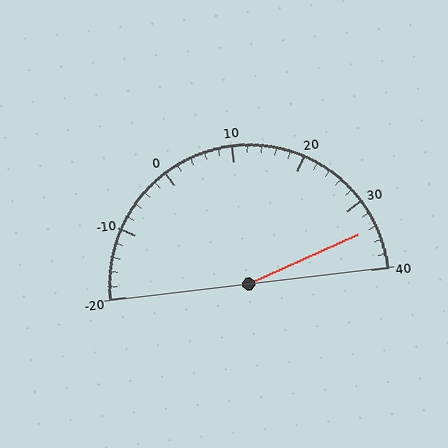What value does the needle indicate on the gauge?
The needle indicates approximately 34.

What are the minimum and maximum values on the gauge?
The gauge ranges from -20 to 40.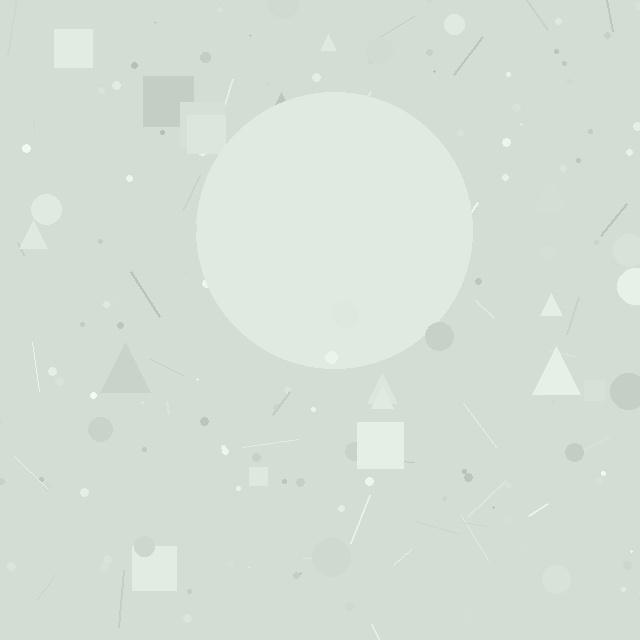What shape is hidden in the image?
A circle is hidden in the image.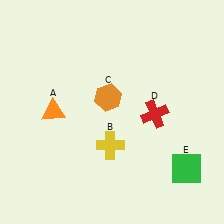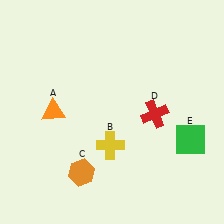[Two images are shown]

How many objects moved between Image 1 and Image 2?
2 objects moved between the two images.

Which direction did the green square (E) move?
The green square (E) moved up.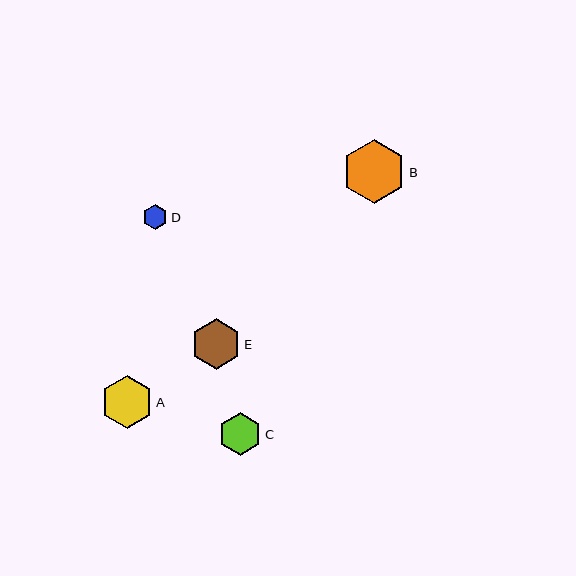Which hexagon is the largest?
Hexagon B is the largest with a size of approximately 64 pixels.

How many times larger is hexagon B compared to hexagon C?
Hexagon B is approximately 1.5 times the size of hexagon C.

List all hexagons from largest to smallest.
From largest to smallest: B, A, E, C, D.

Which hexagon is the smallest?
Hexagon D is the smallest with a size of approximately 24 pixels.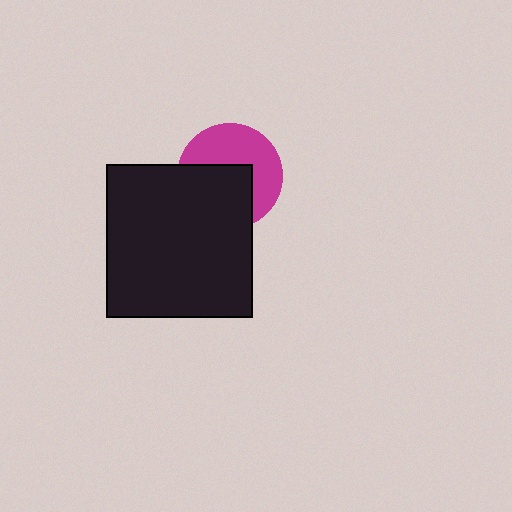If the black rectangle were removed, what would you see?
You would see the complete magenta circle.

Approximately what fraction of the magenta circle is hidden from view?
Roughly 50% of the magenta circle is hidden behind the black rectangle.